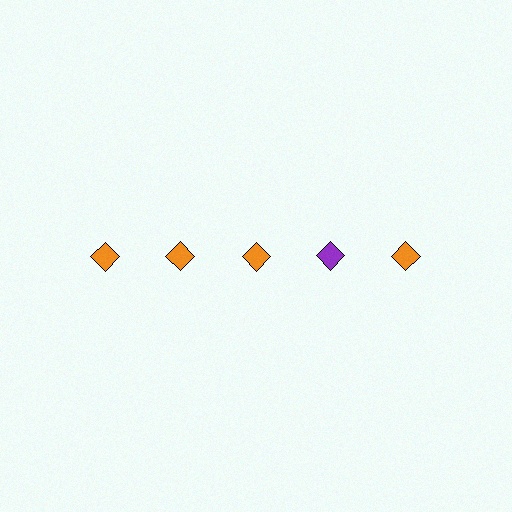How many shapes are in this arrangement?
There are 5 shapes arranged in a grid pattern.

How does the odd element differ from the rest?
It has a different color: purple instead of orange.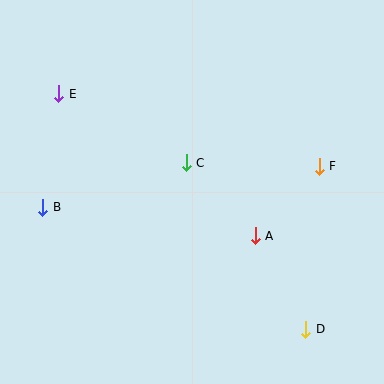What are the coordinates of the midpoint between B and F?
The midpoint between B and F is at (181, 187).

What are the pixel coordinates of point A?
Point A is at (255, 236).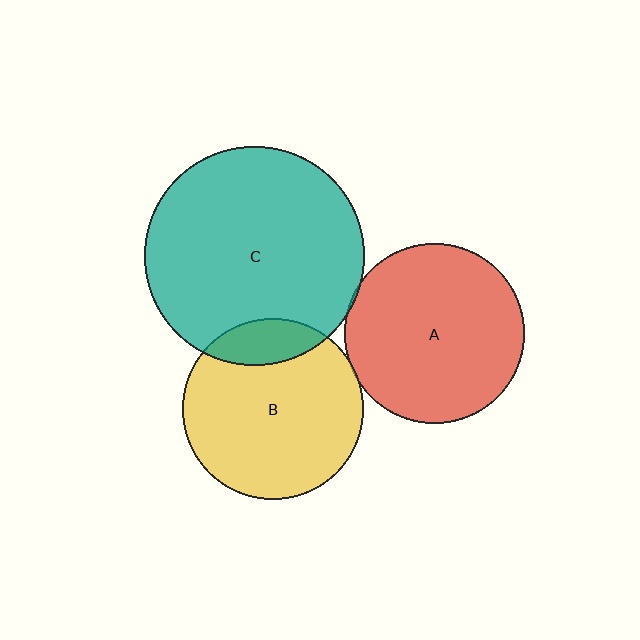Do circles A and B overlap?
Yes.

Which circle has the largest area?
Circle C (teal).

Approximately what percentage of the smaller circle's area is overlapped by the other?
Approximately 5%.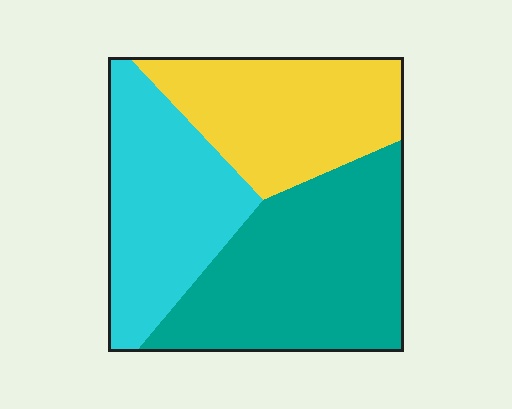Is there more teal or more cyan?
Teal.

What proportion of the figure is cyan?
Cyan takes up about one third (1/3) of the figure.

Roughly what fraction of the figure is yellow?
Yellow covers about 30% of the figure.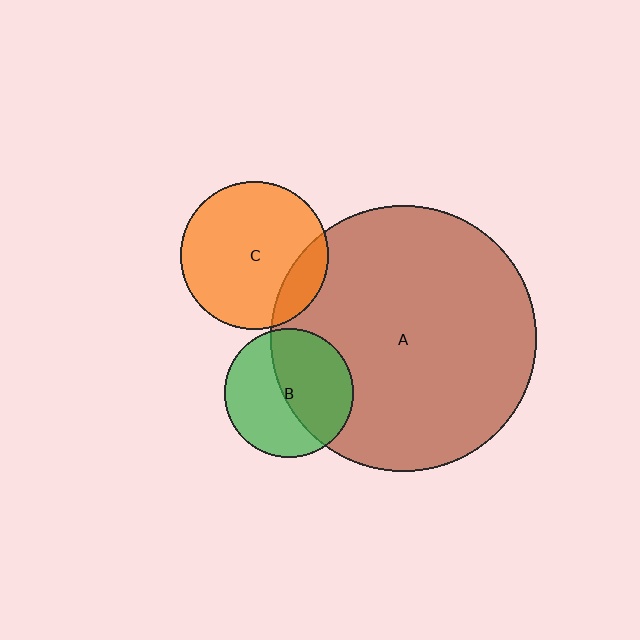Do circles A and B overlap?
Yes.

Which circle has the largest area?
Circle A (brown).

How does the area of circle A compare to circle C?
Approximately 3.3 times.